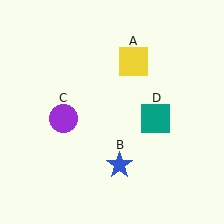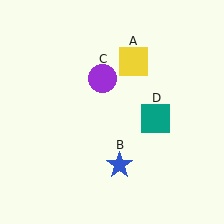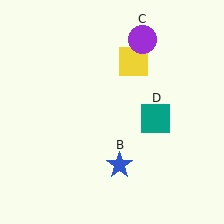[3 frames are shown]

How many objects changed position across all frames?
1 object changed position: purple circle (object C).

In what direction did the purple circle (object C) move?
The purple circle (object C) moved up and to the right.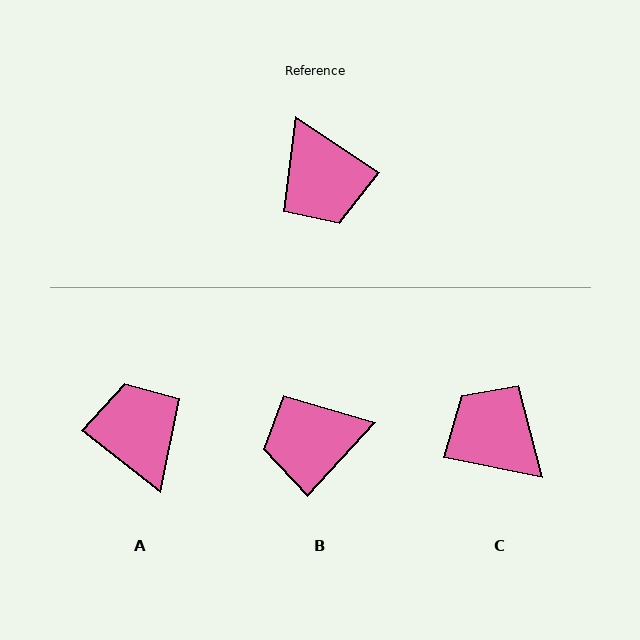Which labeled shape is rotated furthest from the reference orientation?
A, about 176 degrees away.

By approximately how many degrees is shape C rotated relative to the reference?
Approximately 158 degrees clockwise.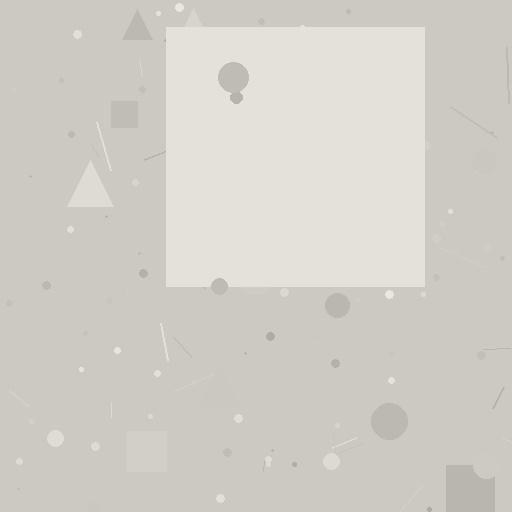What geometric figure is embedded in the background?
A square is embedded in the background.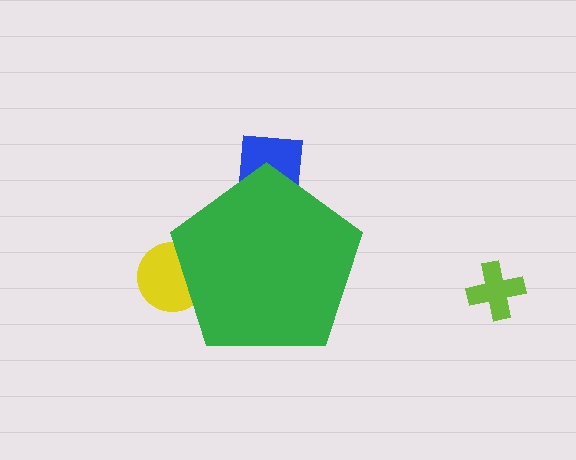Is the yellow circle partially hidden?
Yes, the yellow circle is partially hidden behind the green pentagon.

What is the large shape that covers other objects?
A green pentagon.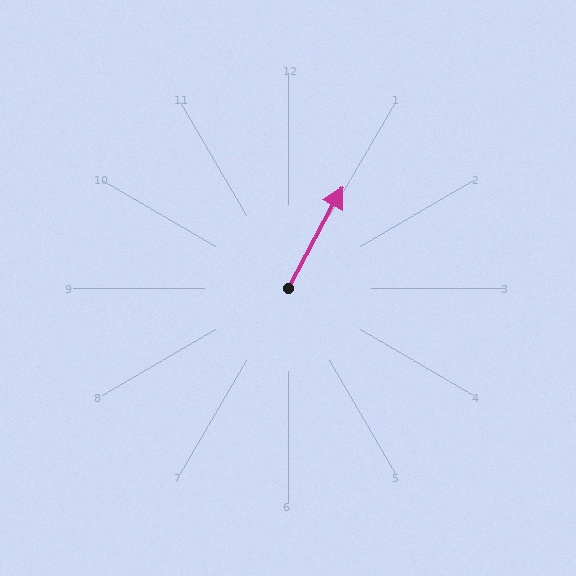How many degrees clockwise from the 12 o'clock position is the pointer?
Approximately 28 degrees.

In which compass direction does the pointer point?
Northeast.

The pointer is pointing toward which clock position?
Roughly 1 o'clock.